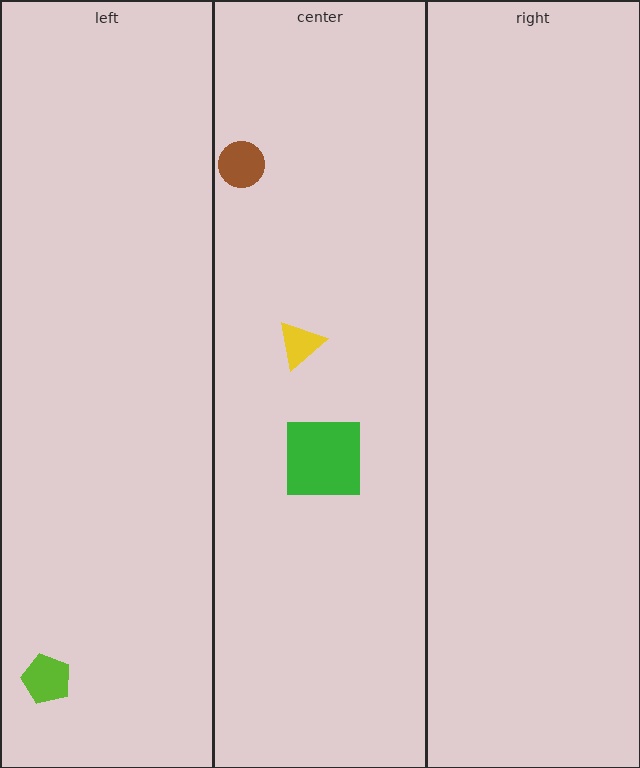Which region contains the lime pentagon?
The left region.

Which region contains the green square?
The center region.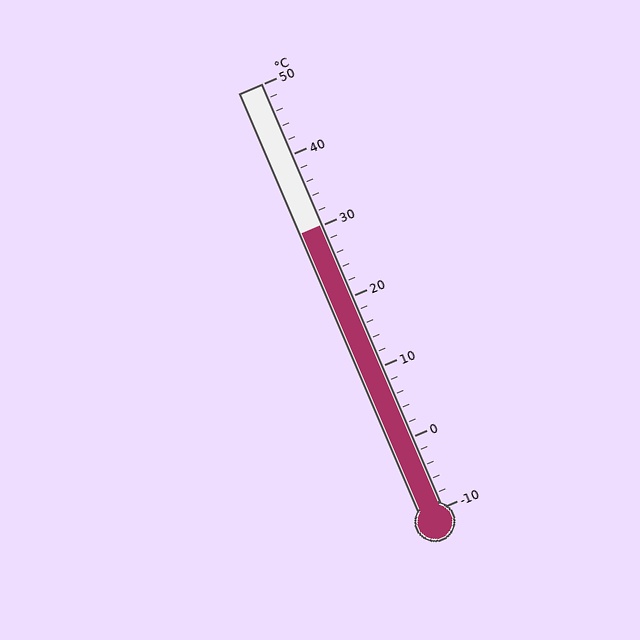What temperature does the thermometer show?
The thermometer shows approximately 30°C.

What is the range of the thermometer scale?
The thermometer scale ranges from -10°C to 50°C.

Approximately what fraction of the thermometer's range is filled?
The thermometer is filled to approximately 65% of its range.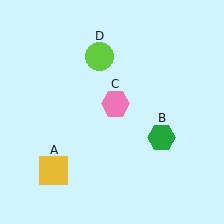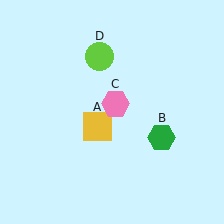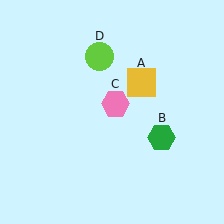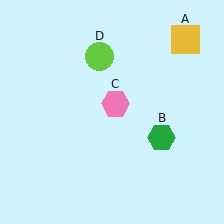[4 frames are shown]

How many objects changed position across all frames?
1 object changed position: yellow square (object A).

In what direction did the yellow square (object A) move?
The yellow square (object A) moved up and to the right.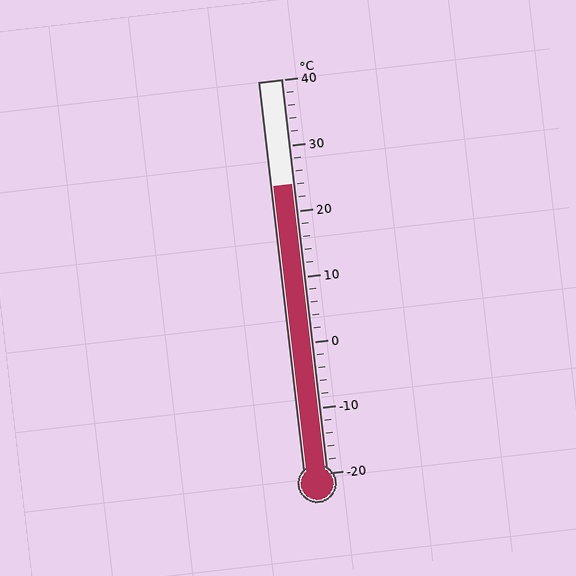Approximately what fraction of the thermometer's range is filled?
The thermometer is filled to approximately 75% of its range.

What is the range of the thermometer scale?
The thermometer scale ranges from -20°C to 40°C.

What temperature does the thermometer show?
The thermometer shows approximately 24°C.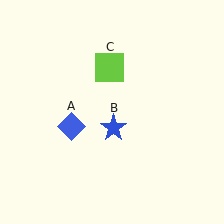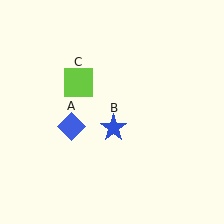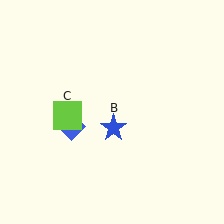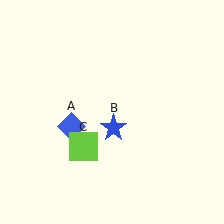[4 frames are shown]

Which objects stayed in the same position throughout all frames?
Blue diamond (object A) and blue star (object B) remained stationary.